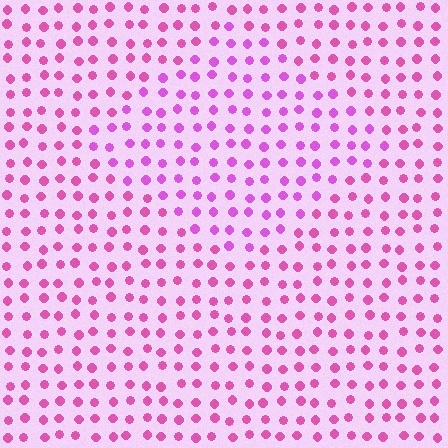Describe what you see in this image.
The image is filled with small pink elements in a uniform arrangement. A diamond-shaped region is visible where the elements are tinted to a slightly different hue, forming a subtle color boundary.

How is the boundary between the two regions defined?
The boundary is defined purely by a slight shift in hue (about 22 degrees). Spacing, size, and orientation are identical on both sides.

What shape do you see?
I see a diamond.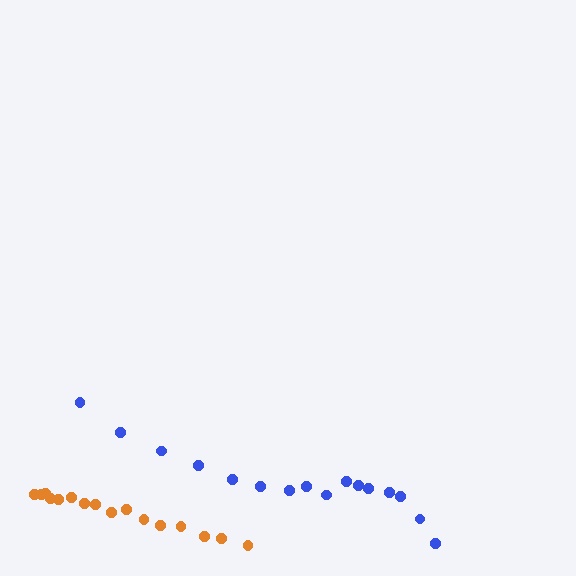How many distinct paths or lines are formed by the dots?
There are 2 distinct paths.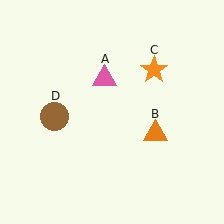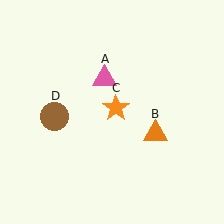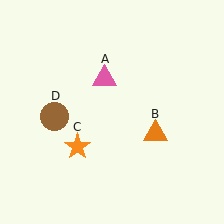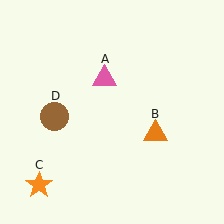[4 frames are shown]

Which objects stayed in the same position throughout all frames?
Pink triangle (object A) and orange triangle (object B) and brown circle (object D) remained stationary.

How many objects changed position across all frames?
1 object changed position: orange star (object C).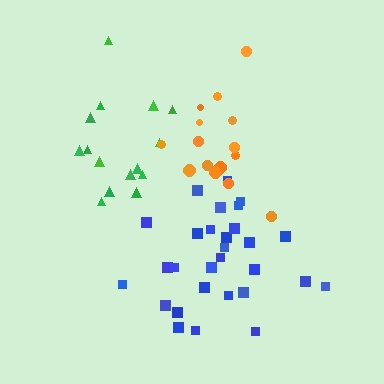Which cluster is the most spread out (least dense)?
Green.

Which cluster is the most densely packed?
Blue.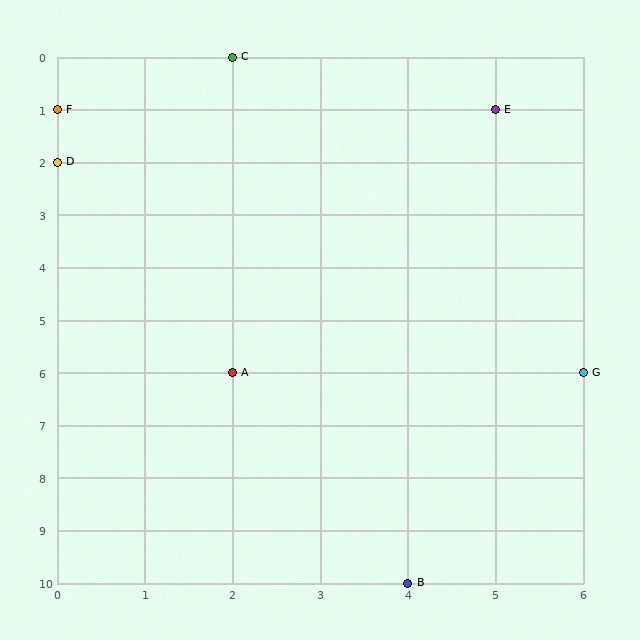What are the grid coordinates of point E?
Point E is at grid coordinates (5, 1).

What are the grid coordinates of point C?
Point C is at grid coordinates (2, 0).